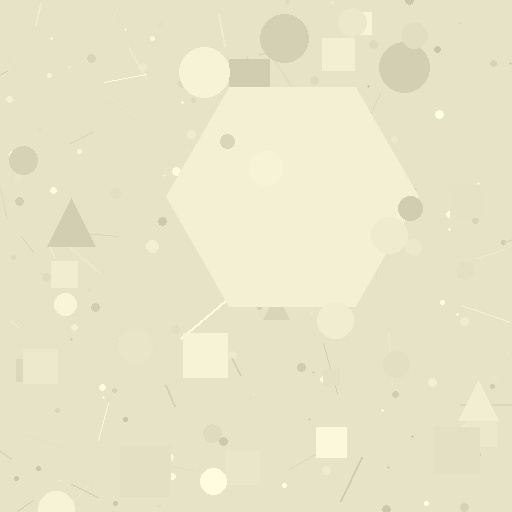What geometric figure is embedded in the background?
A hexagon is embedded in the background.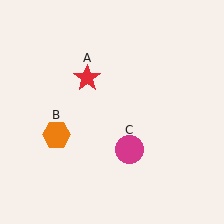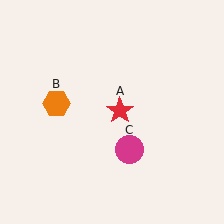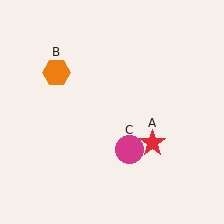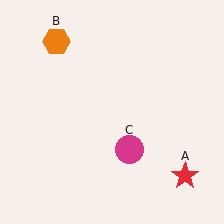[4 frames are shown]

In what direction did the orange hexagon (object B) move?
The orange hexagon (object B) moved up.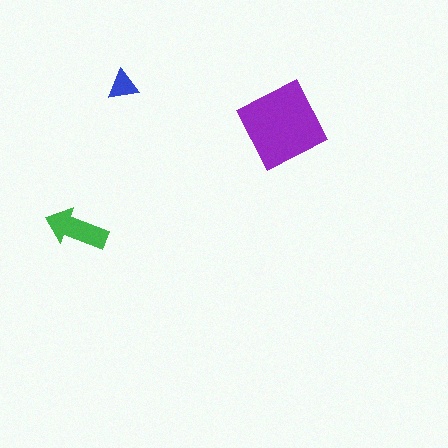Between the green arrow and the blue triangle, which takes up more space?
The green arrow.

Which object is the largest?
The purple square.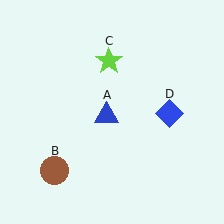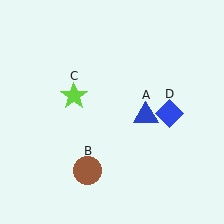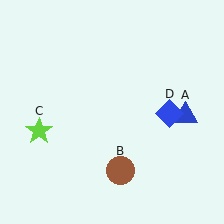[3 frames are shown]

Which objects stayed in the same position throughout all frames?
Blue diamond (object D) remained stationary.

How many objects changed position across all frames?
3 objects changed position: blue triangle (object A), brown circle (object B), lime star (object C).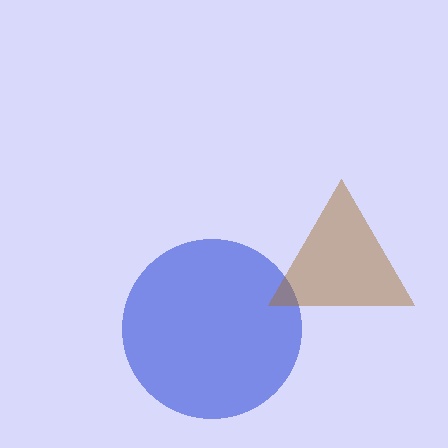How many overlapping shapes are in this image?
There are 2 overlapping shapes in the image.